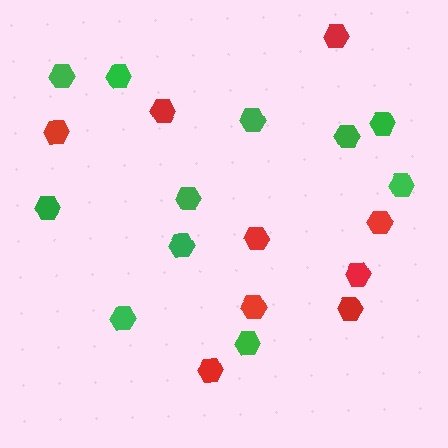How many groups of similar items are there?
There are 2 groups: one group of green hexagons (11) and one group of red hexagons (9).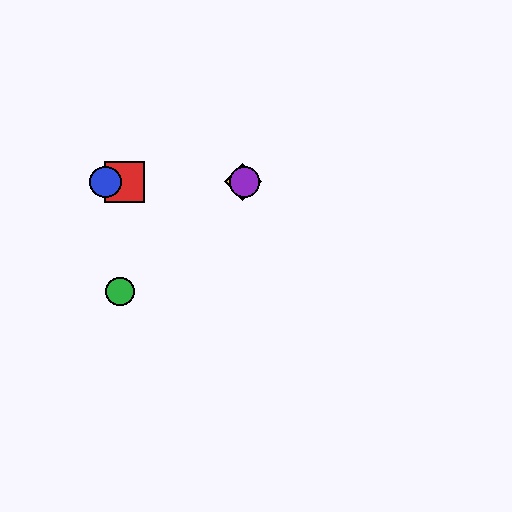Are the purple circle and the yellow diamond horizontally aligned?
Yes, both are at y≈182.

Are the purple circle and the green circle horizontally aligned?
No, the purple circle is at y≈182 and the green circle is at y≈292.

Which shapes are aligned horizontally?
The red square, the blue circle, the yellow diamond, the purple circle are aligned horizontally.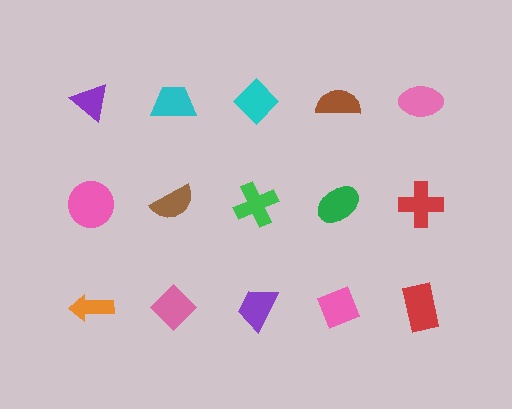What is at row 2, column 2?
A brown semicircle.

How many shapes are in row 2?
5 shapes.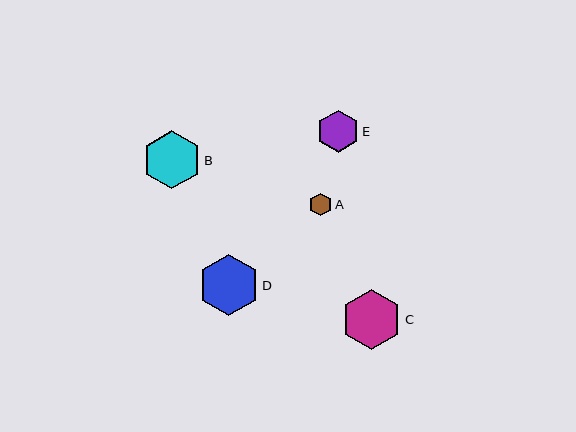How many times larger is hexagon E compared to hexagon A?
Hexagon E is approximately 1.9 times the size of hexagon A.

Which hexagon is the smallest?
Hexagon A is the smallest with a size of approximately 22 pixels.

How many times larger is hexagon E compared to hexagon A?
Hexagon E is approximately 1.9 times the size of hexagon A.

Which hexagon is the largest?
Hexagon D is the largest with a size of approximately 61 pixels.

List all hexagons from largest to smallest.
From largest to smallest: D, C, B, E, A.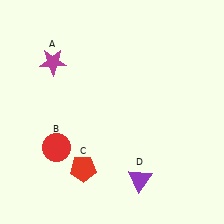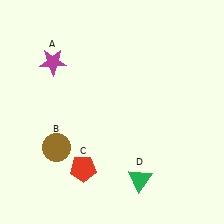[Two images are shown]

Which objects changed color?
B changed from red to brown. D changed from purple to green.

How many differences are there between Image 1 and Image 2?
There are 2 differences between the two images.